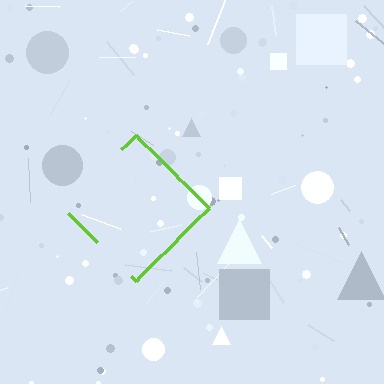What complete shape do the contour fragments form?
The contour fragments form a diamond.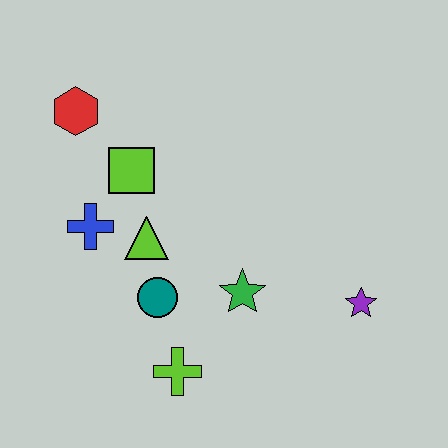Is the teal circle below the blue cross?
Yes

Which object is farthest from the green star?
The red hexagon is farthest from the green star.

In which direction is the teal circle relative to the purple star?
The teal circle is to the left of the purple star.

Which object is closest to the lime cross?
The teal circle is closest to the lime cross.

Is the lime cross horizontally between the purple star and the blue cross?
Yes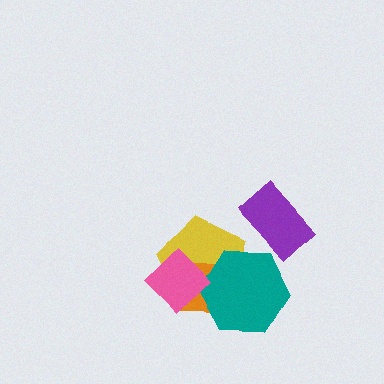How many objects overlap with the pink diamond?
3 objects overlap with the pink diamond.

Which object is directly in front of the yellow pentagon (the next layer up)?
The orange square is directly in front of the yellow pentagon.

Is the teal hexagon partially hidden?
Yes, it is partially covered by another shape.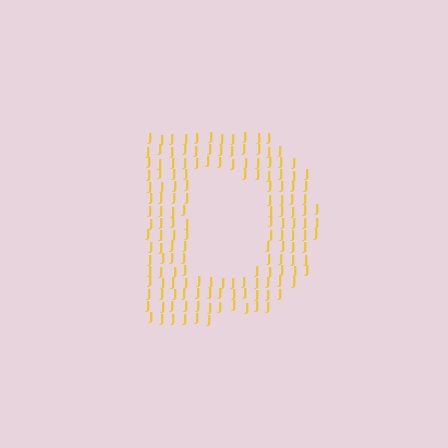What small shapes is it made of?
It is made of small letter J's.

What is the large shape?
The large shape is the letter D.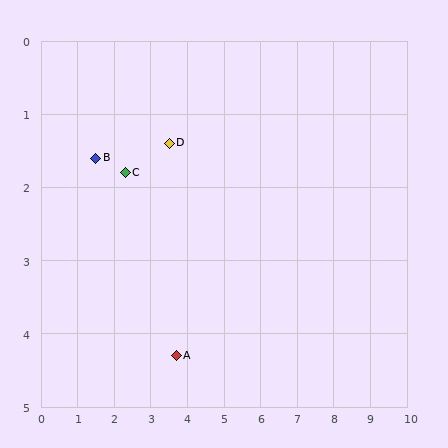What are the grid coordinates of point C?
Point C is at approximately (2.3, 1.8).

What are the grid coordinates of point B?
Point B is at approximately (1.5, 1.6).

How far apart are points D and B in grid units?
Points D and B are about 2.0 grid units apart.